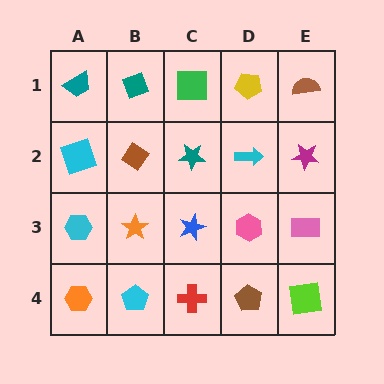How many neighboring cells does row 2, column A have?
3.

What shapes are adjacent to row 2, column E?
A brown semicircle (row 1, column E), a pink rectangle (row 3, column E), a cyan arrow (row 2, column D).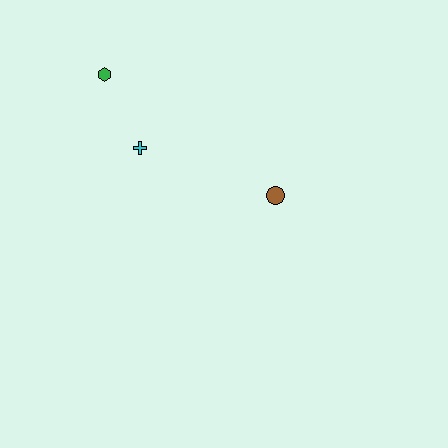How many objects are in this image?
There are 3 objects.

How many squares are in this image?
There are no squares.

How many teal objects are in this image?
There are no teal objects.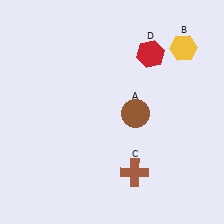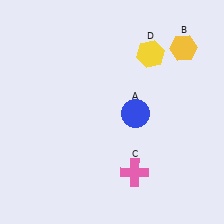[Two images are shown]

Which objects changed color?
A changed from brown to blue. C changed from brown to pink. D changed from red to yellow.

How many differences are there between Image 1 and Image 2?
There are 3 differences between the two images.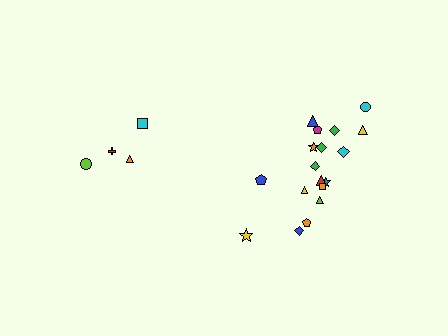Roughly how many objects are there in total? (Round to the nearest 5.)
Roughly 20 objects in total.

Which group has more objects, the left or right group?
The right group.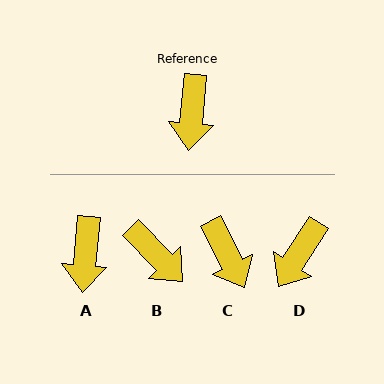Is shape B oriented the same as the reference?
No, it is off by about 49 degrees.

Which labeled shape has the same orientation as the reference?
A.